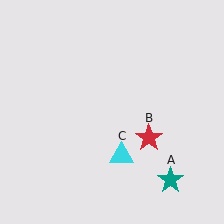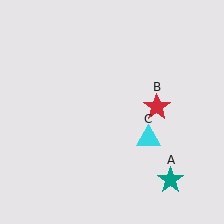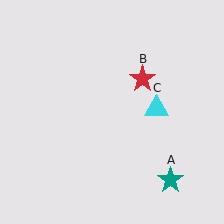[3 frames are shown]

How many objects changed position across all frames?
2 objects changed position: red star (object B), cyan triangle (object C).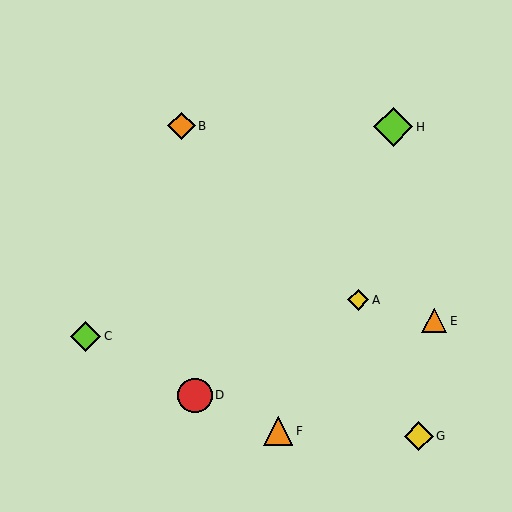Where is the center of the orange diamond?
The center of the orange diamond is at (181, 126).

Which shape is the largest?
The lime diamond (labeled H) is the largest.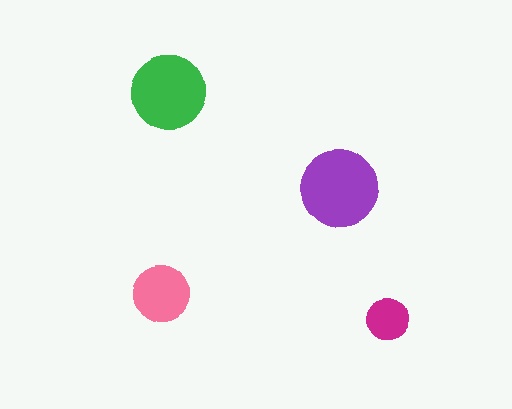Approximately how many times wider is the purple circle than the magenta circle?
About 2 times wider.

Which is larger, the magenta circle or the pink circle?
The pink one.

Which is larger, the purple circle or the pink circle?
The purple one.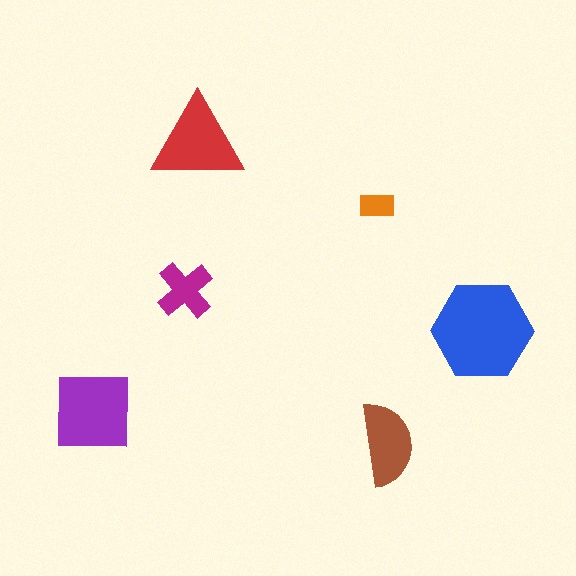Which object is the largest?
The blue hexagon.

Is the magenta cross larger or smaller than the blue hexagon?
Smaller.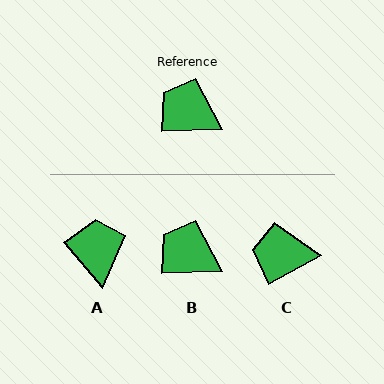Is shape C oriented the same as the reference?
No, it is off by about 27 degrees.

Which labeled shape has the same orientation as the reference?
B.